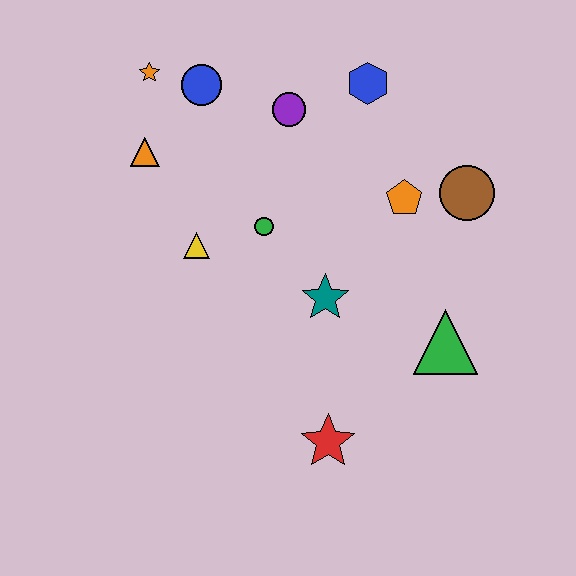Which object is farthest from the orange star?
The red star is farthest from the orange star.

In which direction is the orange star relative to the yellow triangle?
The orange star is above the yellow triangle.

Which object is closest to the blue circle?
The orange star is closest to the blue circle.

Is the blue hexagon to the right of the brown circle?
No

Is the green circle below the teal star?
No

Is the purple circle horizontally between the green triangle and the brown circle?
No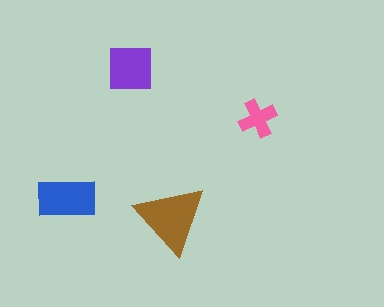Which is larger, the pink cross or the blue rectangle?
The blue rectangle.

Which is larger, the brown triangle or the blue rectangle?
The brown triangle.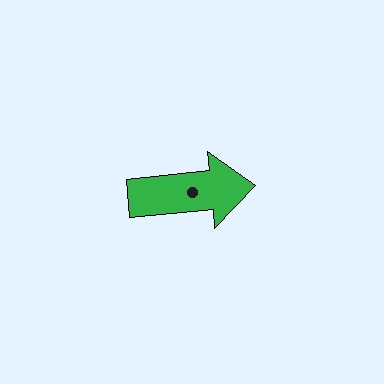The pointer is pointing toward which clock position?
Roughly 3 o'clock.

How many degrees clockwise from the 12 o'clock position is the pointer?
Approximately 84 degrees.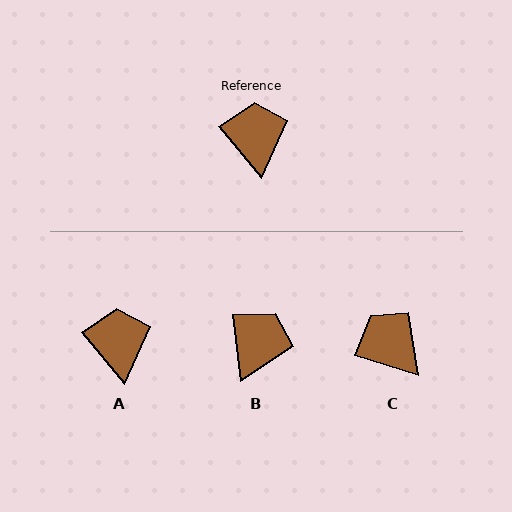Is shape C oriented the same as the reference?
No, it is off by about 33 degrees.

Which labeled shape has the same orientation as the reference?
A.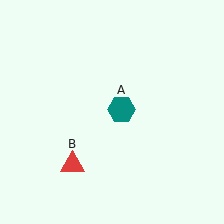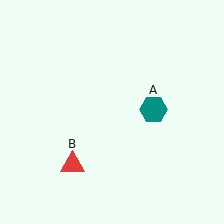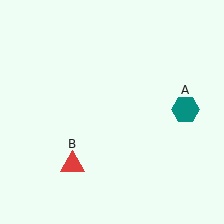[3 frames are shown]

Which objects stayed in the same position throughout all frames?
Red triangle (object B) remained stationary.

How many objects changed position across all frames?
1 object changed position: teal hexagon (object A).